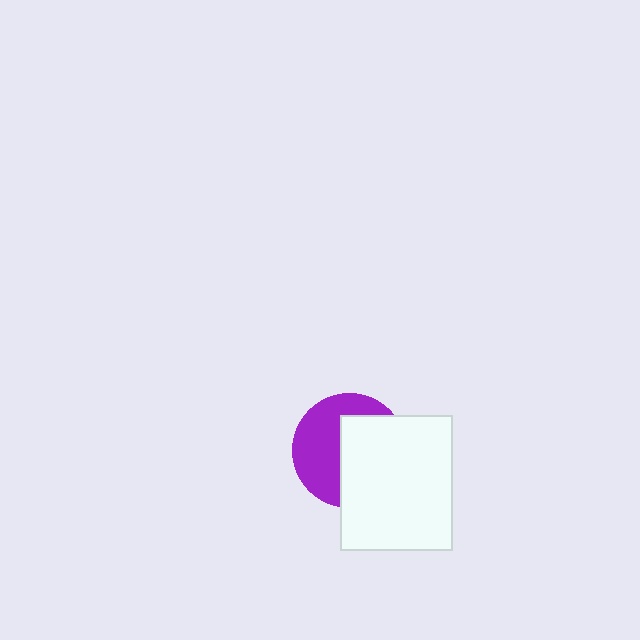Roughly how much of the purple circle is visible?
About half of it is visible (roughly 48%).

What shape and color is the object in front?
The object in front is a white rectangle.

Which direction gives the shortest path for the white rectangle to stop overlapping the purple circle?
Moving right gives the shortest separation.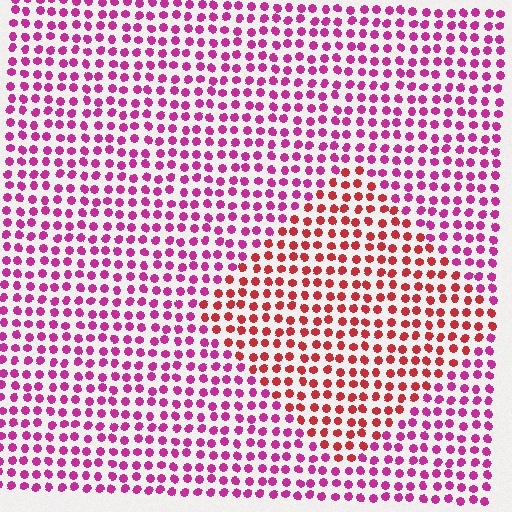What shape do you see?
I see a diamond.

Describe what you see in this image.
The image is filled with small magenta elements in a uniform arrangement. A diamond-shaped region is visible where the elements are tinted to a slightly different hue, forming a subtle color boundary.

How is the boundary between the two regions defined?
The boundary is defined purely by a slight shift in hue (about 39 degrees). Spacing, size, and orientation are identical on both sides.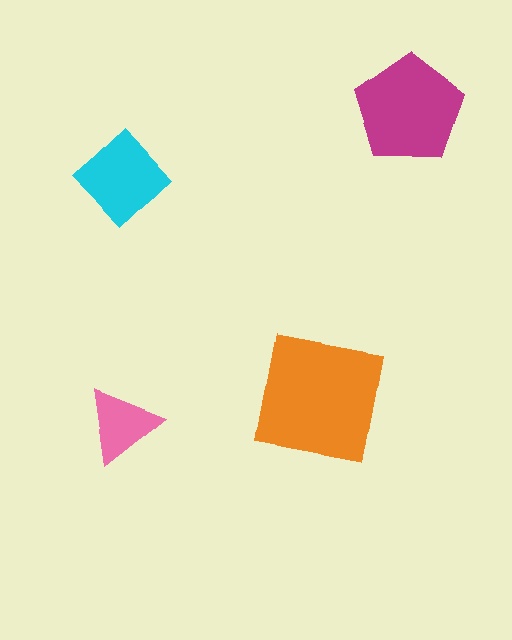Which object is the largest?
The orange square.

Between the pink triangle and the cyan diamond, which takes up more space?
The cyan diamond.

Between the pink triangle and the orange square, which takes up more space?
The orange square.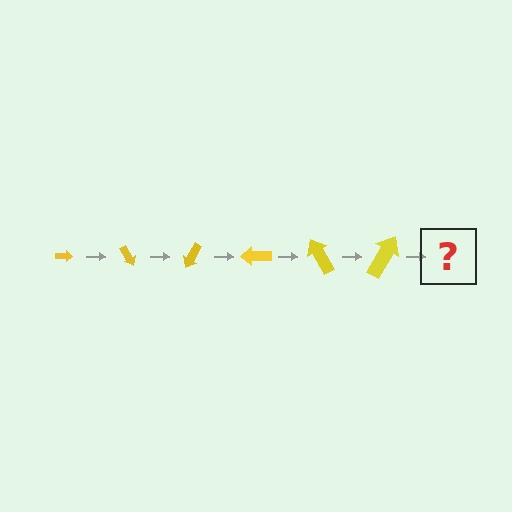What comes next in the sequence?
The next element should be an arrow, larger than the previous one and rotated 360 degrees from the start.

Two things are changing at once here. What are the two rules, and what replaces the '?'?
The two rules are that the arrow grows larger each step and it rotates 60 degrees each step. The '?' should be an arrow, larger than the previous one and rotated 360 degrees from the start.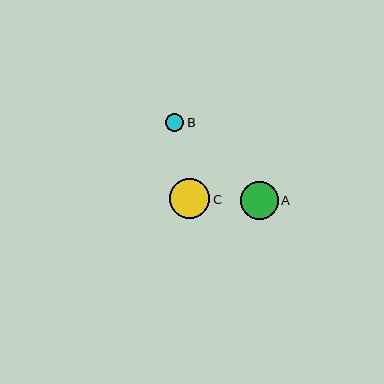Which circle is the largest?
Circle C is the largest with a size of approximately 40 pixels.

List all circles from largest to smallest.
From largest to smallest: C, A, B.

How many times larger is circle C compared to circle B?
Circle C is approximately 2.2 times the size of circle B.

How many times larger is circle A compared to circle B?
Circle A is approximately 2.1 times the size of circle B.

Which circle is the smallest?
Circle B is the smallest with a size of approximately 18 pixels.